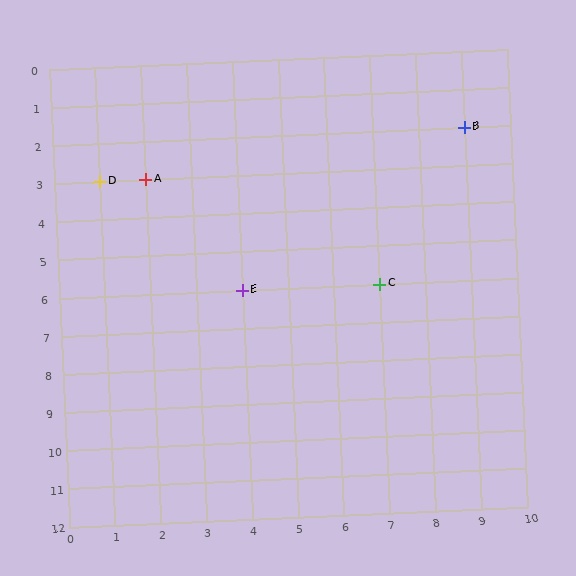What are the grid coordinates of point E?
Point E is at grid coordinates (4, 6).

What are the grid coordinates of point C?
Point C is at grid coordinates (7, 6).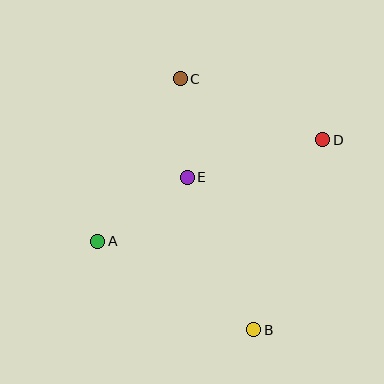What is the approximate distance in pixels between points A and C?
The distance between A and C is approximately 182 pixels.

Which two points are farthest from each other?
Points B and C are farthest from each other.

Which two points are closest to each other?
Points C and E are closest to each other.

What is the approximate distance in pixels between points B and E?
The distance between B and E is approximately 166 pixels.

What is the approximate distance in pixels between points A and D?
The distance between A and D is approximately 247 pixels.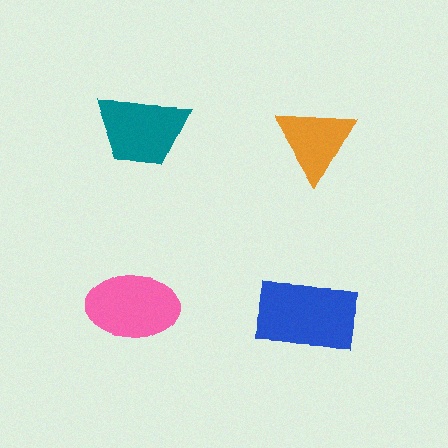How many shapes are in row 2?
2 shapes.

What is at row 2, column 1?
A pink ellipse.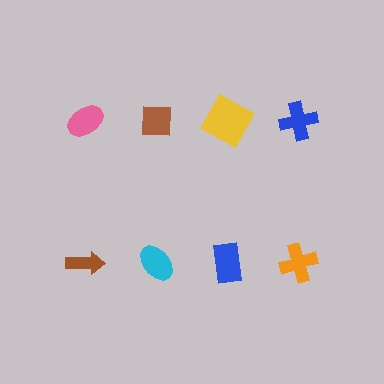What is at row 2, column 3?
A blue rectangle.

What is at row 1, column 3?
A yellow square.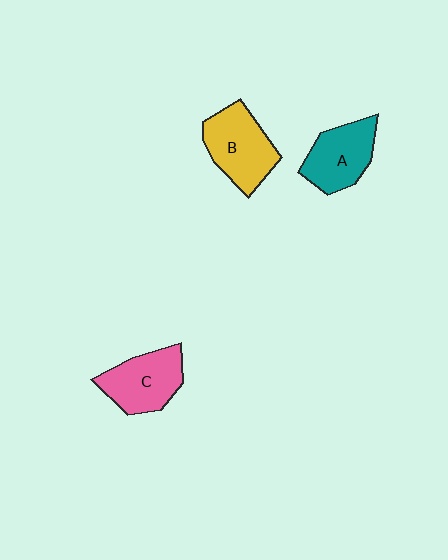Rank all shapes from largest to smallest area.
From largest to smallest: B (yellow), C (pink), A (teal).